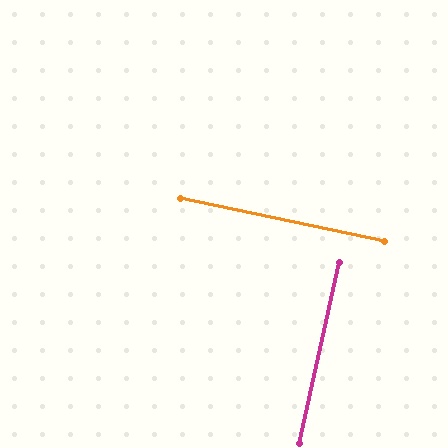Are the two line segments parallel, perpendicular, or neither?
Perpendicular — they meet at approximately 89°.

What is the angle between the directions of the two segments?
Approximately 89 degrees.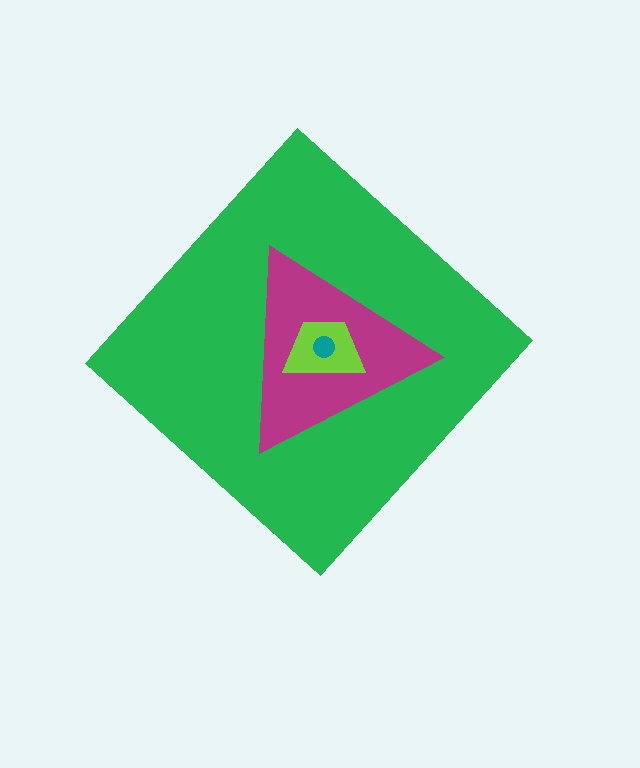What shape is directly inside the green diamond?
The magenta triangle.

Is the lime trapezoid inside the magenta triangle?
Yes.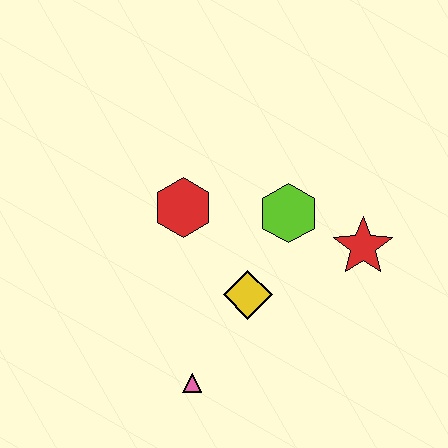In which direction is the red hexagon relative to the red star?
The red hexagon is to the left of the red star.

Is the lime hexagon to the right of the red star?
No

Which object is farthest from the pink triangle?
The red star is farthest from the pink triangle.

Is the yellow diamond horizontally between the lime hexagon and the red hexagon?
Yes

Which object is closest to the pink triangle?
The yellow diamond is closest to the pink triangle.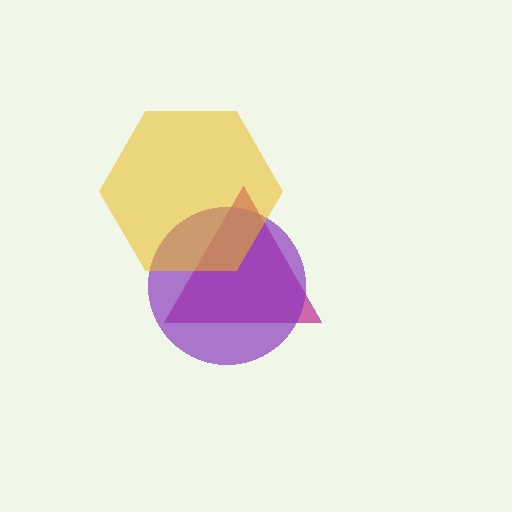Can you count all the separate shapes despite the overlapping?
Yes, there are 3 separate shapes.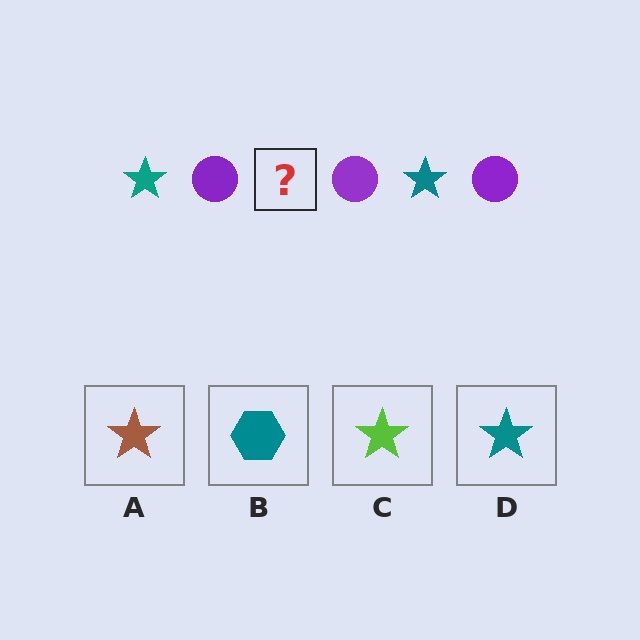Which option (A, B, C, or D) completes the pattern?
D.